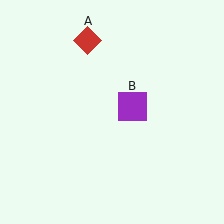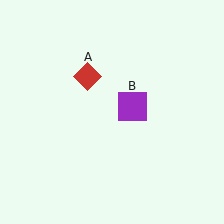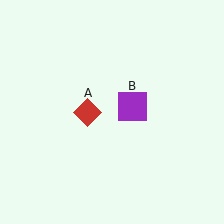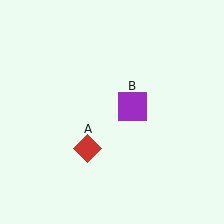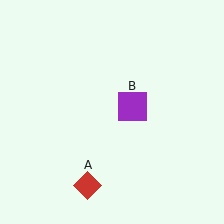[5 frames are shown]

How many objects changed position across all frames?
1 object changed position: red diamond (object A).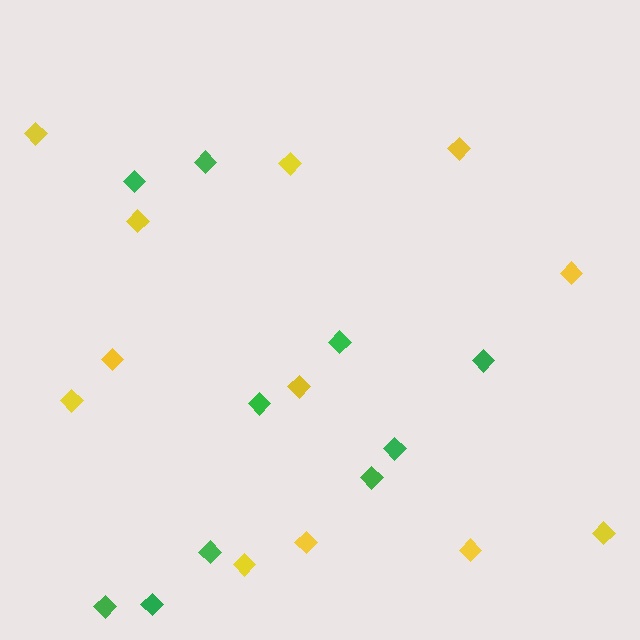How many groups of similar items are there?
There are 2 groups: one group of green diamonds (10) and one group of yellow diamonds (12).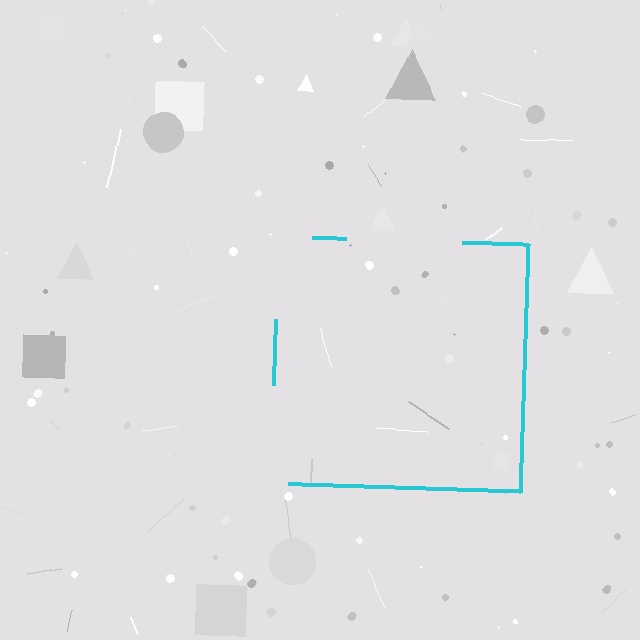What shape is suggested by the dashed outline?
The dashed outline suggests a square.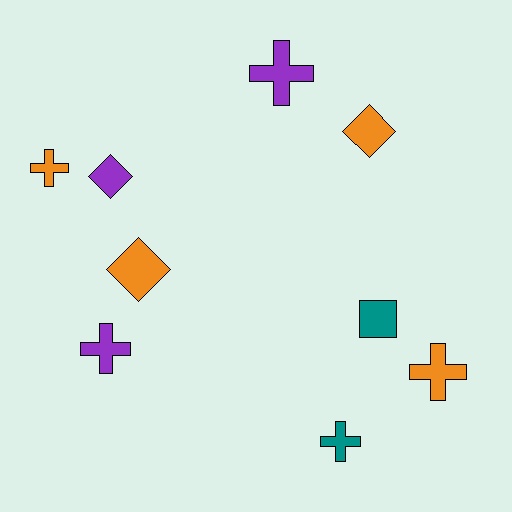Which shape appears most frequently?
Cross, with 5 objects.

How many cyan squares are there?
There are no cyan squares.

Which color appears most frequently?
Orange, with 4 objects.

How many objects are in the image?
There are 9 objects.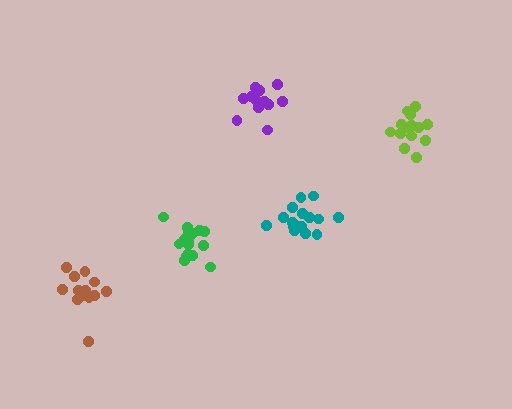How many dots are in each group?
Group 1: 16 dots, Group 2: 17 dots, Group 3: 14 dots, Group 4: 14 dots, Group 5: 14 dots (75 total).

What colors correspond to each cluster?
The clusters are colored: green, teal, lime, purple, brown.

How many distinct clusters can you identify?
There are 5 distinct clusters.